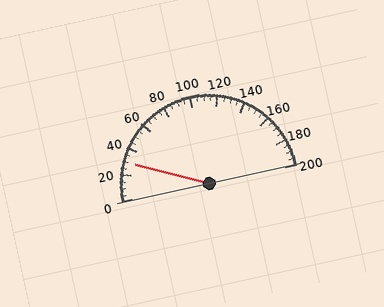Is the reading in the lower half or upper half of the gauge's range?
The reading is in the lower half of the range (0 to 200).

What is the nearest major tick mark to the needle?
The nearest major tick mark is 40.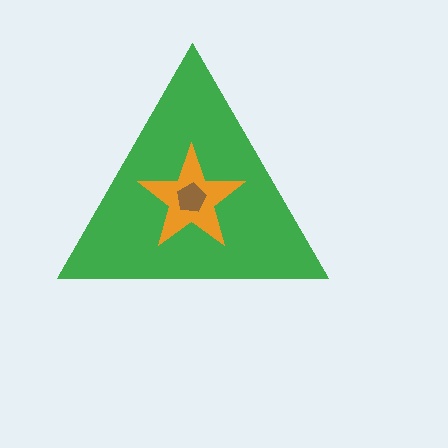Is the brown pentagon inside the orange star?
Yes.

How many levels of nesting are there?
3.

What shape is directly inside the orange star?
The brown pentagon.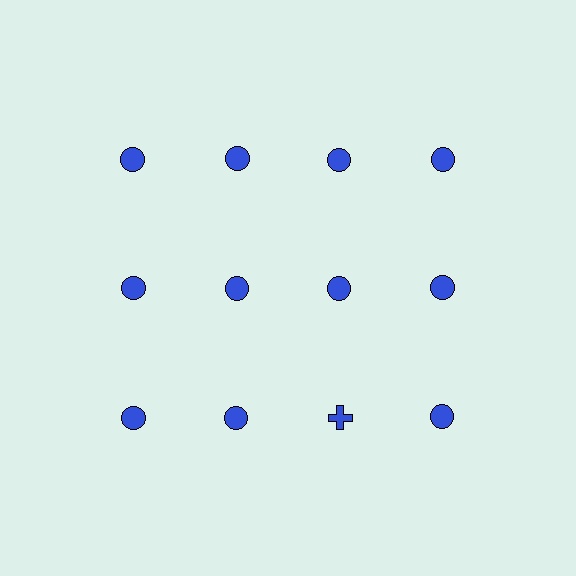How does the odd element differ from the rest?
It has a different shape: cross instead of circle.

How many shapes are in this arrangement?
There are 12 shapes arranged in a grid pattern.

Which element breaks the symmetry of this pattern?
The blue cross in the third row, center column breaks the symmetry. All other shapes are blue circles.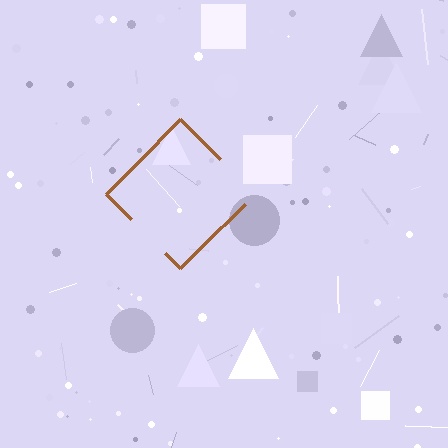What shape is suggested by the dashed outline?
The dashed outline suggests a diamond.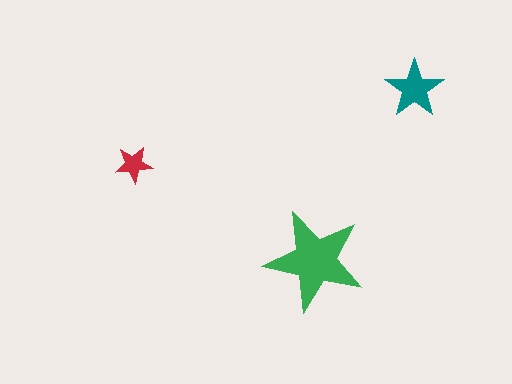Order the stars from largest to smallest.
the green one, the teal one, the red one.